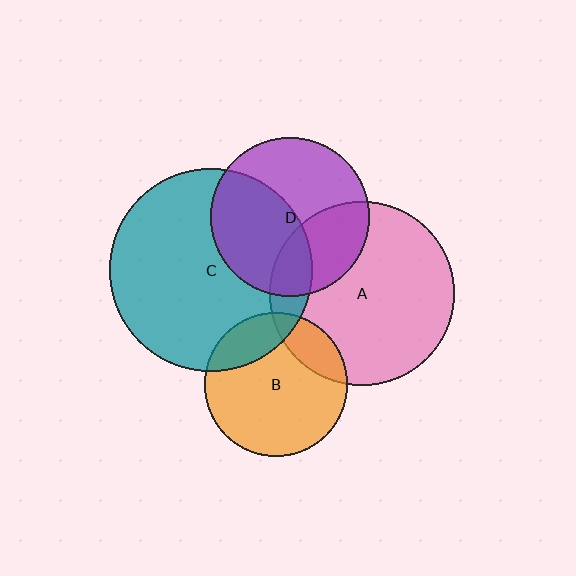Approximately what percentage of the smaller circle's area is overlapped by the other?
Approximately 15%.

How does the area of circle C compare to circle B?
Approximately 2.0 times.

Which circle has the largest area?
Circle C (teal).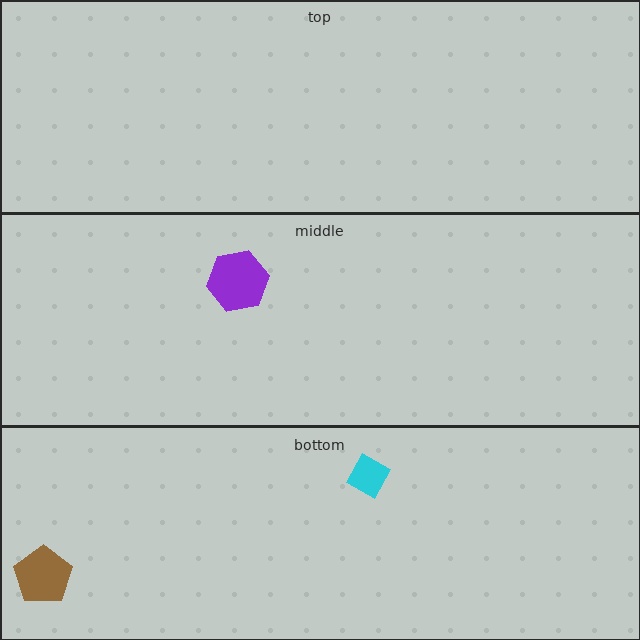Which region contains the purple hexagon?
The middle region.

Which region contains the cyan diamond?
The bottom region.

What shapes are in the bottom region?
The brown pentagon, the cyan diamond.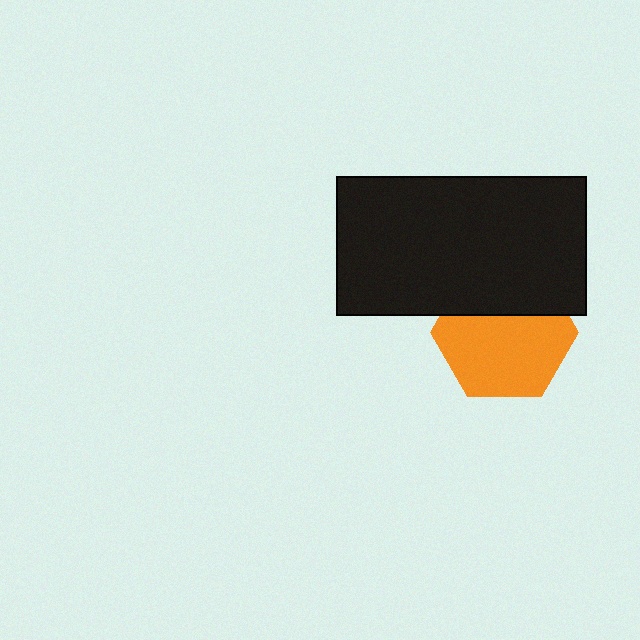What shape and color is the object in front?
The object in front is a black rectangle.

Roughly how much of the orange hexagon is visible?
Most of it is visible (roughly 66%).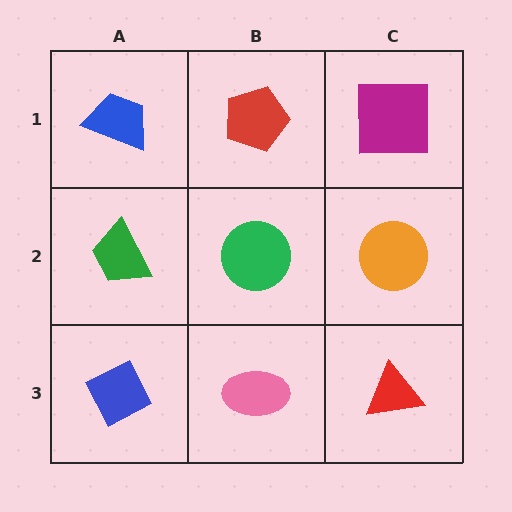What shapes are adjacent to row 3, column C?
An orange circle (row 2, column C), a pink ellipse (row 3, column B).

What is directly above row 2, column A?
A blue trapezoid.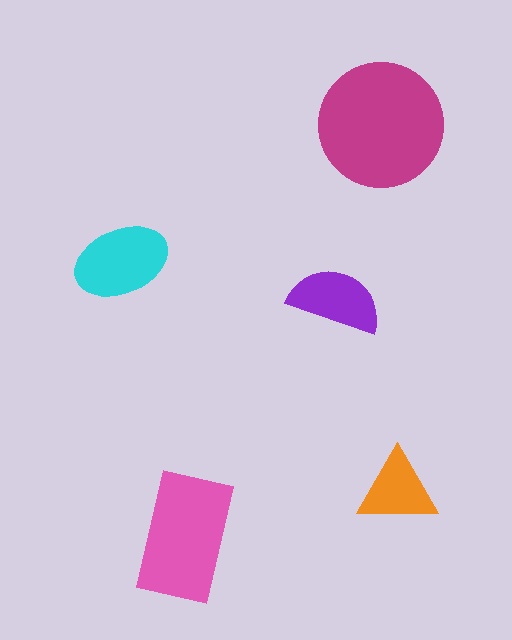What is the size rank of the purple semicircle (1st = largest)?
4th.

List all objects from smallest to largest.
The orange triangle, the purple semicircle, the cyan ellipse, the pink rectangle, the magenta circle.